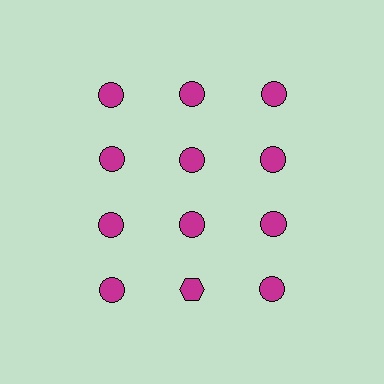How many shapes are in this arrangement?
There are 12 shapes arranged in a grid pattern.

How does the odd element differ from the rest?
It has a different shape: hexagon instead of circle.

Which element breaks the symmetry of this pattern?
The magenta hexagon in the fourth row, second from left column breaks the symmetry. All other shapes are magenta circles.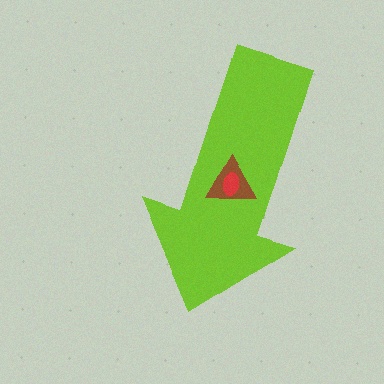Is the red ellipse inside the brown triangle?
Yes.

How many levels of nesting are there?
3.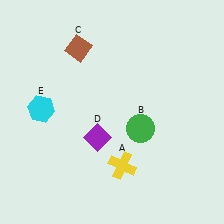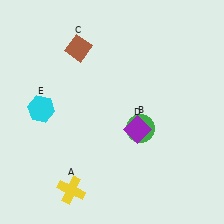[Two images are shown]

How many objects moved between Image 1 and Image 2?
2 objects moved between the two images.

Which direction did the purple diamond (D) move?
The purple diamond (D) moved right.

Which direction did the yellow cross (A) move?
The yellow cross (A) moved left.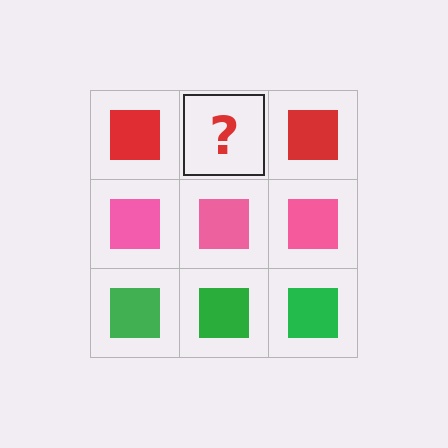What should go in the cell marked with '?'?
The missing cell should contain a red square.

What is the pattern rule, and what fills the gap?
The rule is that each row has a consistent color. The gap should be filled with a red square.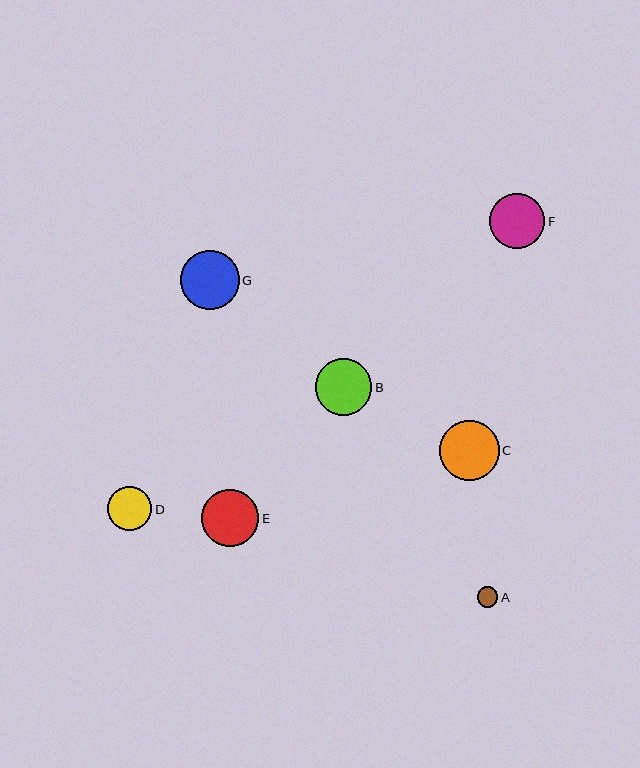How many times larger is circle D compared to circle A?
Circle D is approximately 2.1 times the size of circle A.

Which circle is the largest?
Circle C is the largest with a size of approximately 60 pixels.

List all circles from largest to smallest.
From largest to smallest: C, G, E, B, F, D, A.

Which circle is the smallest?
Circle A is the smallest with a size of approximately 21 pixels.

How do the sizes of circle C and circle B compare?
Circle C and circle B are approximately the same size.